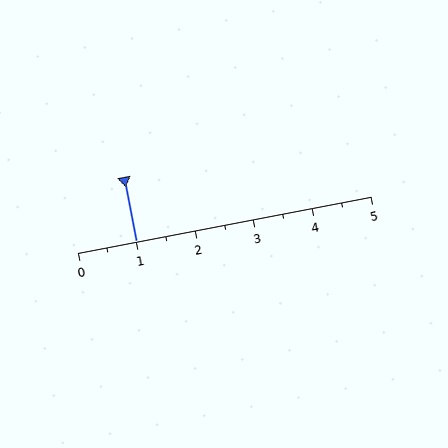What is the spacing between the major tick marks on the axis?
The major ticks are spaced 1 apart.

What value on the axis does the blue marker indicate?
The marker indicates approximately 1.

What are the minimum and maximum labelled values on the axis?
The axis runs from 0 to 5.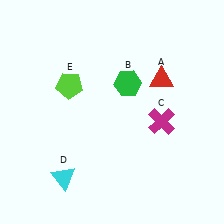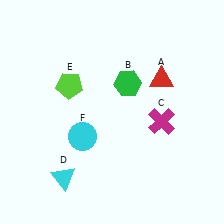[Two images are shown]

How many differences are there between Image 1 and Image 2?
There is 1 difference between the two images.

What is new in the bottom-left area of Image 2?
A cyan circle (F) was added in the bottom-left area of Image 2.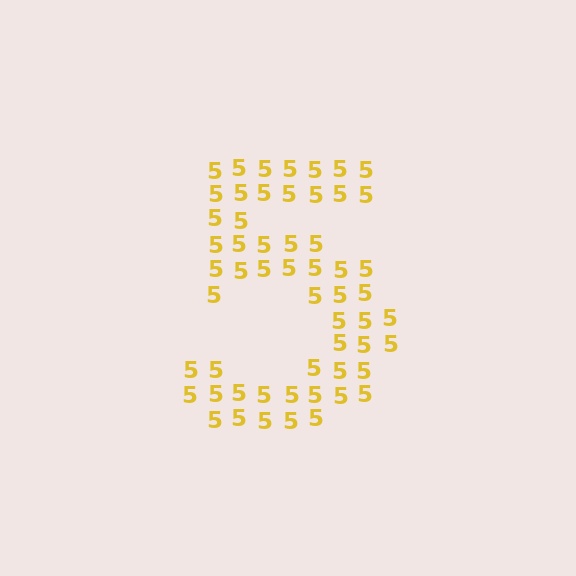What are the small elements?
The small elements are digit 5's.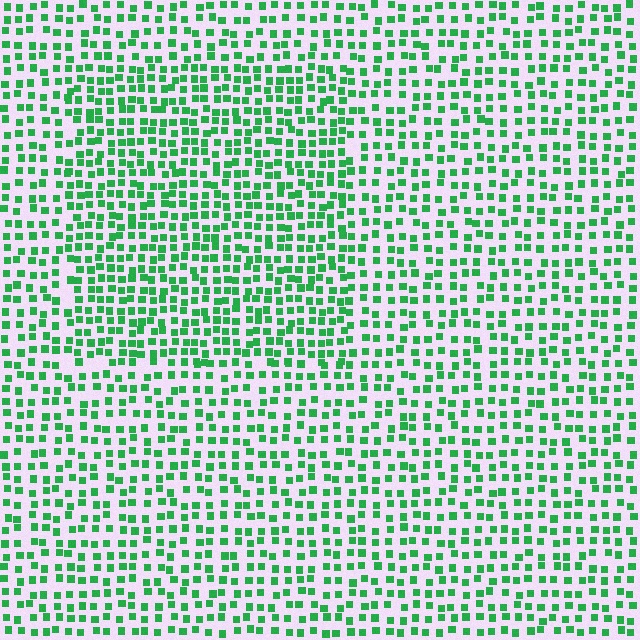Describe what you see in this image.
The image contains small green elements arranged at two different densities. A rectangle-shaped region is visible where the elements are more densely packed than the surrounding area.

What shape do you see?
I see a rectangle.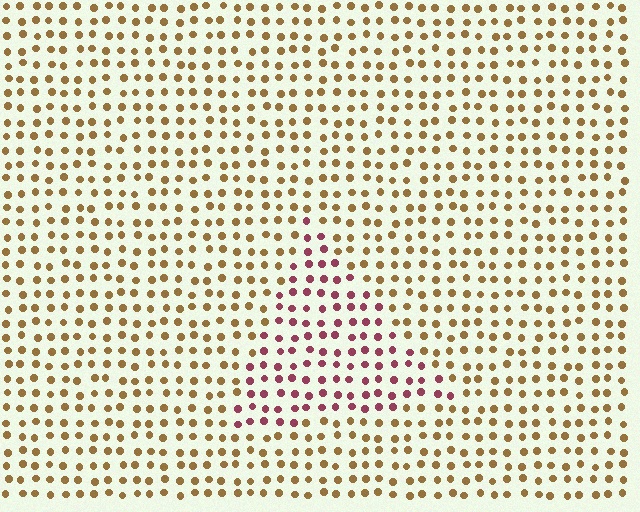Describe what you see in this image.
The image is filled with small brown elements in a uniform arrangement. A triangle-shaped region is visible where the elements are tinted to a slightly different hue, forming a subtle color boundary.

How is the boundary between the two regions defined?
The boundary is defined purely by a slight shift in hue (about 57 degrees). Spacing, size, and orientation are identical on both sides.